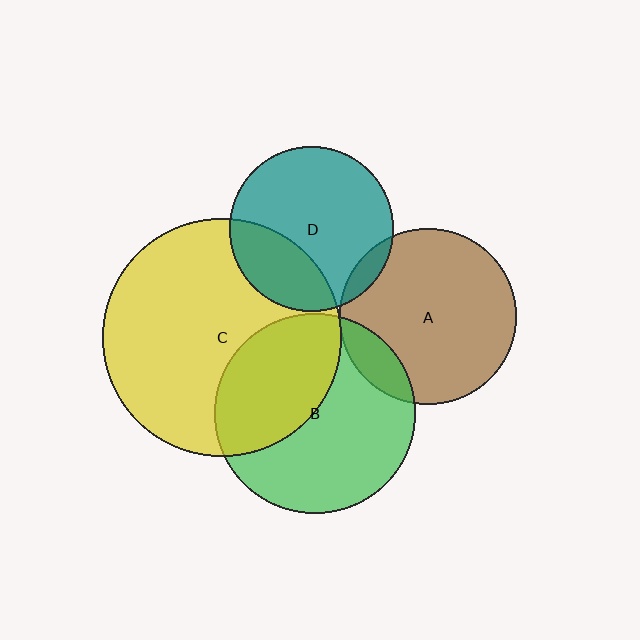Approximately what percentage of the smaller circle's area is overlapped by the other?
Approximately 30%.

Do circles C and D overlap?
Yes.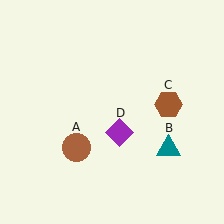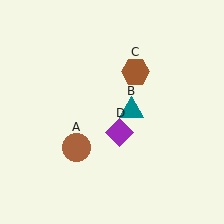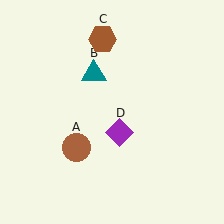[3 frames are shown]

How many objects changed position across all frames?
2 objects changed position: teal triangle (object B), brown hexagon (object C).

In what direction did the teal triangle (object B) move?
The teal triangle (object B) moved up and to the left.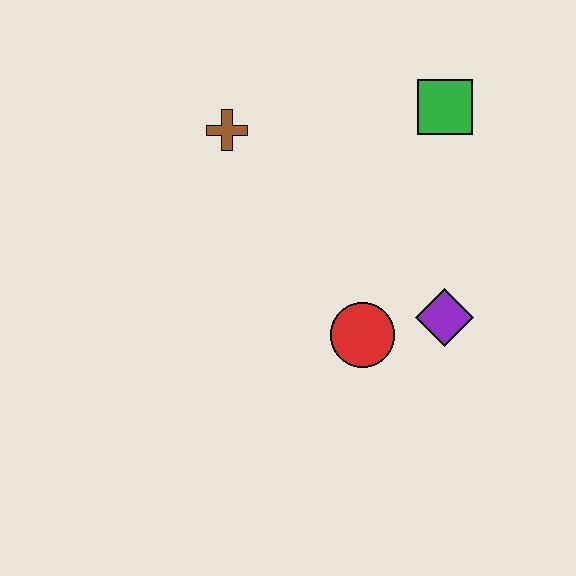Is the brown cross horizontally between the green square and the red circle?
No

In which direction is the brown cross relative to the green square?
The brown cross is to the left of the green square.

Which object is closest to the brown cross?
The green square is closest to the brown cross.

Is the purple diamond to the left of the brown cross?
No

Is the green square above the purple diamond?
Yes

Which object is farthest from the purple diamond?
The brown cross is farthest from the purple diamond.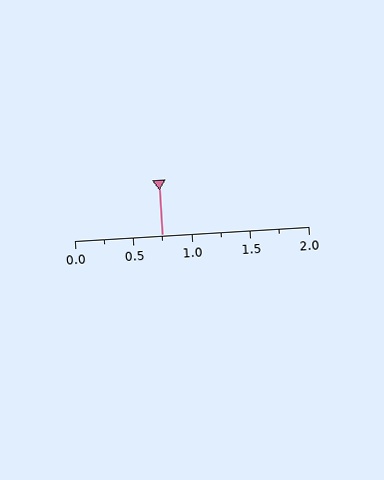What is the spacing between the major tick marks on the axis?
The major ticks are spaced 0.5 apart.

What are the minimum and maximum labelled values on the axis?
The axis runs from 0.0 to 2.0.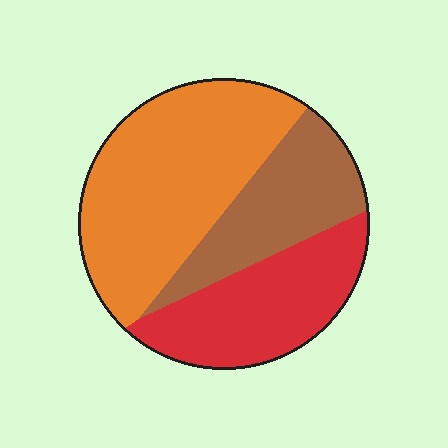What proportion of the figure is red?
Red takes up about one quarter (1/4) of the figure.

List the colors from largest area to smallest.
From largest to smallest: orange, red, brown.